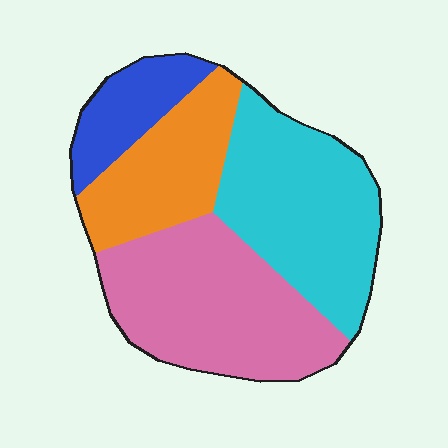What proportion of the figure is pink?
Pink takes up between a quarter and a half of the figure.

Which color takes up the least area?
Blue, at roughly 10%.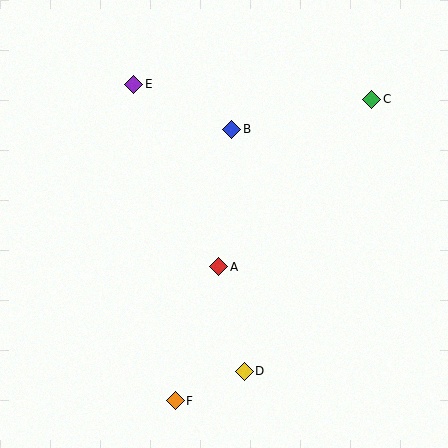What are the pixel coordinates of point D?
Point D is at (244, 371).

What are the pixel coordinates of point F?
Point F is at (175, 401).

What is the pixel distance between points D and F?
The distance between D and F is 75 pixels.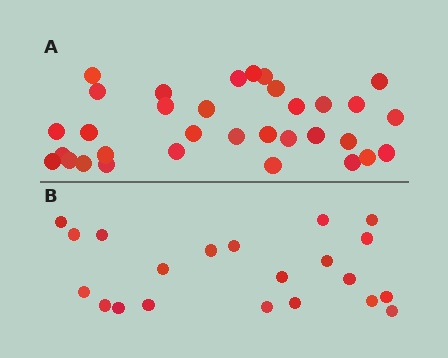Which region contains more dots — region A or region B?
Region A (the top region) has more dots.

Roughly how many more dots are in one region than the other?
Region A has roughly 12 or so more dots than region B.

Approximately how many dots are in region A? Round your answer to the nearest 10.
About 30 dots. (The exact count is 33, which rounds to 30.)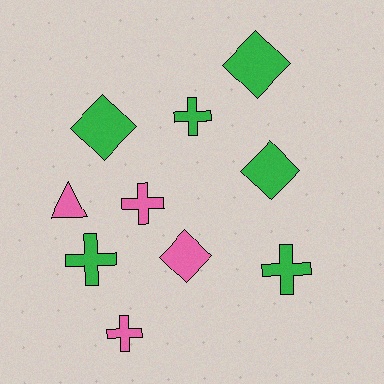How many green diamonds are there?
There are 3 green diamonds.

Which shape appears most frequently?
Cross, with 5 objects.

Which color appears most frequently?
Green, with 6 objects.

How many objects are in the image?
There are 10 objects.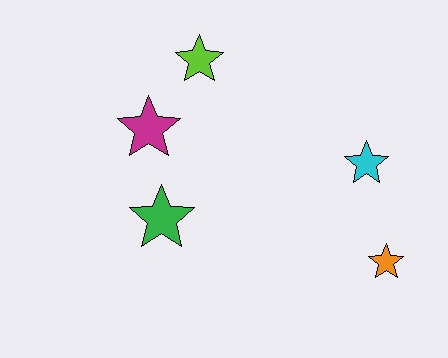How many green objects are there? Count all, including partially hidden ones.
There is 1 green object.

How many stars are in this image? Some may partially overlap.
There are 5 stars.